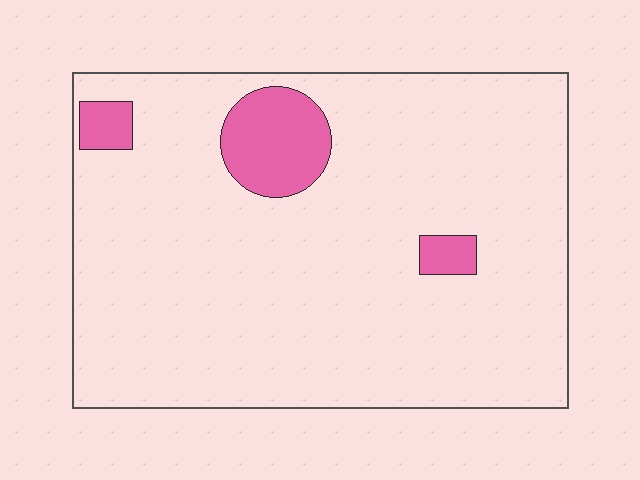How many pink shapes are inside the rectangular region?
3.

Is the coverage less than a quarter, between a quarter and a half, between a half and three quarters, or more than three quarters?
Less than a quarter.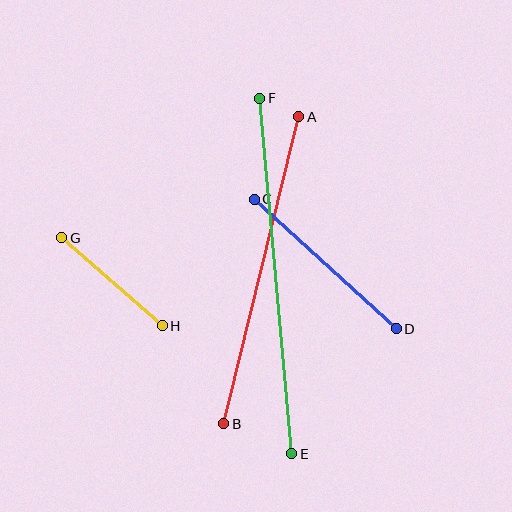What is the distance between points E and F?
The distance is approximately 357 pixels.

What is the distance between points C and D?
The distance is approximately 192 pixels.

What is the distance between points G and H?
The distance is approximately 134 pixels.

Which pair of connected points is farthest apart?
Points E and F are farthest apart.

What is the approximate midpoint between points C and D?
The midpoint is at approximately (325, 264) pixels.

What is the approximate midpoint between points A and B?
The midpoint is at approximately (261, 270) pixels.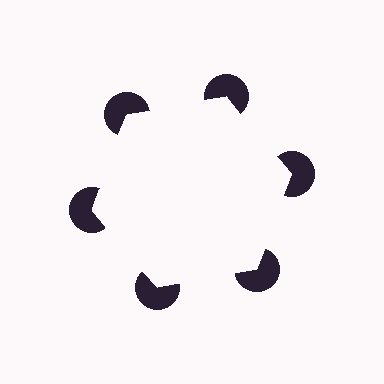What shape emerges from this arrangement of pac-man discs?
An illusory hexagon — its edges are inferred from the aligned wedge cuts in the pac-man discs, not physically drawn.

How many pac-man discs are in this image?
There are 6 — one at each vertex of the illusory hexagon.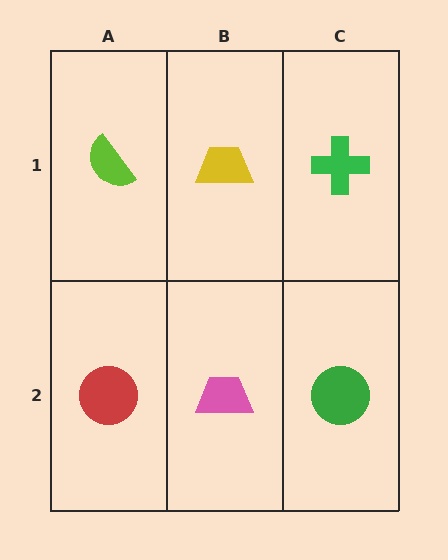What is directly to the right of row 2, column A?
A pink trapezoid.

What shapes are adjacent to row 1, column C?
A green circle (row 2, column C), a yellow trapezoid (row 1, column B).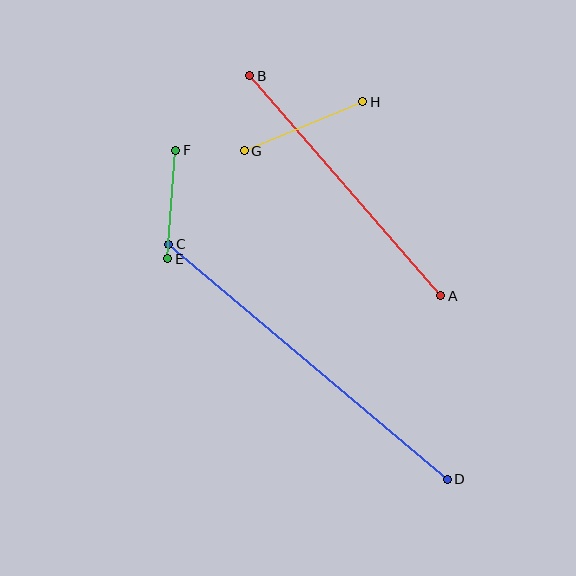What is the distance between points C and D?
The distance is approximately 365 pixels.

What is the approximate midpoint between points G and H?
The midpoint is at approximately (304, 126) pixels.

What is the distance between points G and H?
The distance is approximately 128 pixels.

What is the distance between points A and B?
The distance is approximately 291 pixels.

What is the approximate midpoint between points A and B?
The midpoint is at approximately (345, 186) pixels.